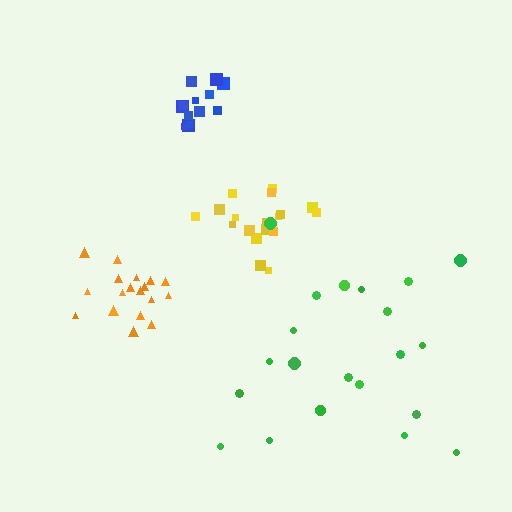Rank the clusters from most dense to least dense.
blue, yellow, orange, green.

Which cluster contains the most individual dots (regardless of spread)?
Green (21).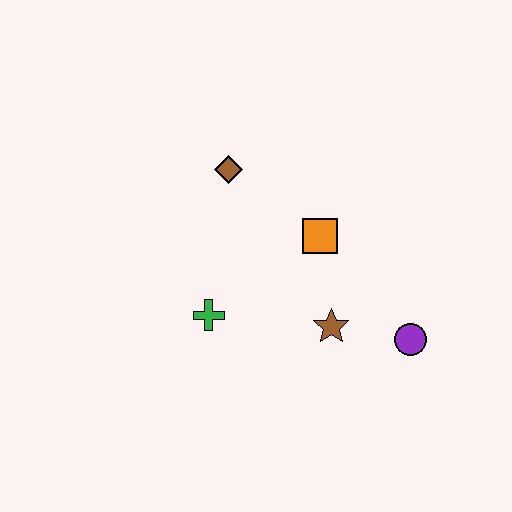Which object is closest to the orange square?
The brown star is closest to the orange square.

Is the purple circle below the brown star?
Yes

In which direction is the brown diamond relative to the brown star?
The brown diamond is above the brown star.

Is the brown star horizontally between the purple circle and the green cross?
Yes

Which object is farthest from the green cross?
The purple circle is farthest from the green cross.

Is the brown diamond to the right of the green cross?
Yes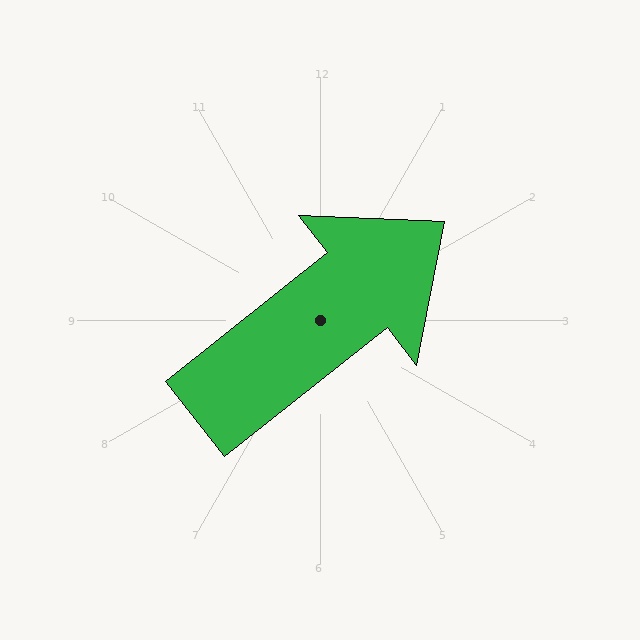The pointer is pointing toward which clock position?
Roughly 2 o'clock.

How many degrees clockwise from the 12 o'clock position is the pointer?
Approximately 52 degrees.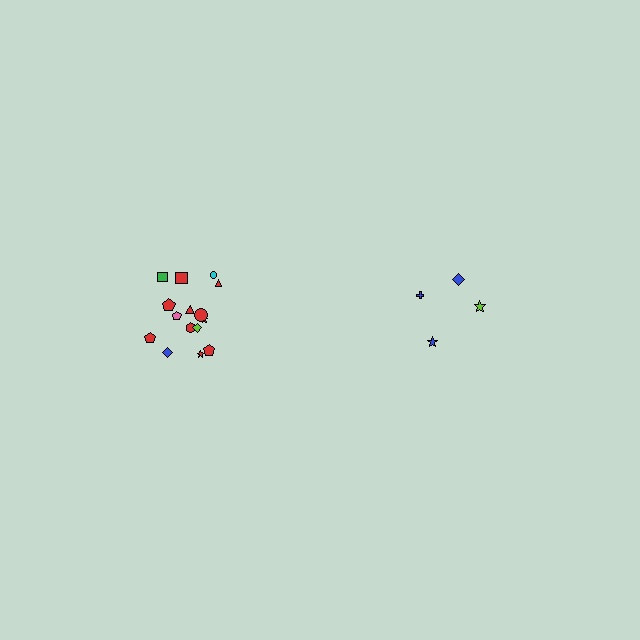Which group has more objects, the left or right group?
The left group.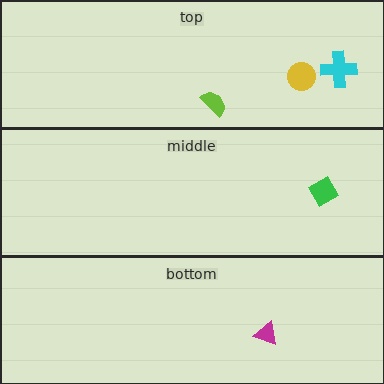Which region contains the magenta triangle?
The bottom region.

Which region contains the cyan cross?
The top region.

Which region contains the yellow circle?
The top region.